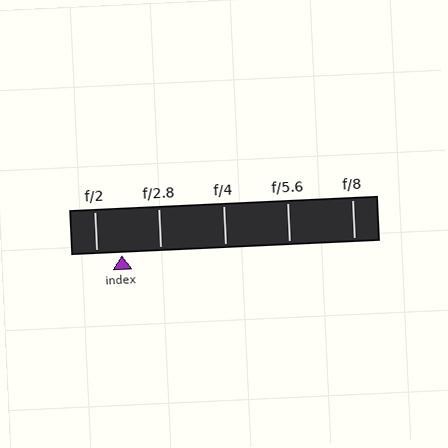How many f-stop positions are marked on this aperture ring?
There are 5 f-stop positions marked.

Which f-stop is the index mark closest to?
The index mark is closest to f/2.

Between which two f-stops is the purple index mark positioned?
The index mark is between f/2 and f/2.8.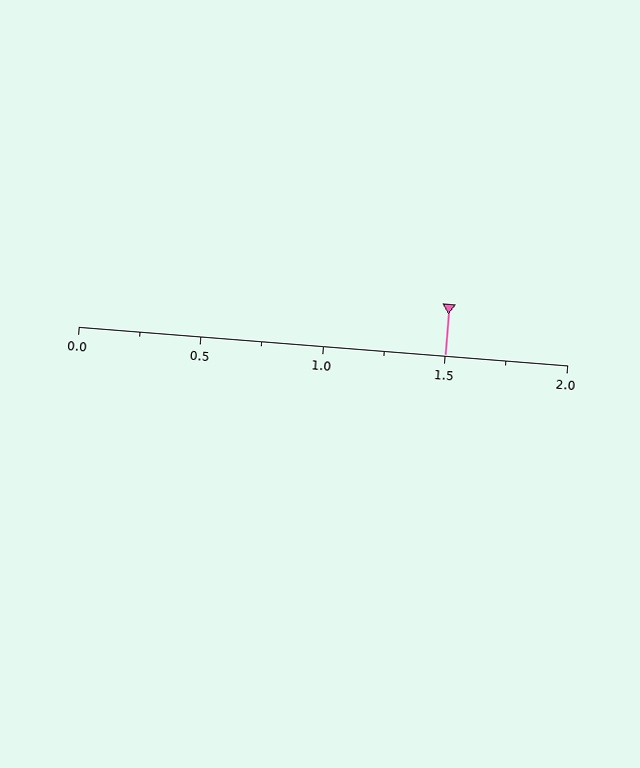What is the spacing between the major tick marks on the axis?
The major ticks are spaced 0.5 apart.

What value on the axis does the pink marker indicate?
The marker indicates approximately 1.5.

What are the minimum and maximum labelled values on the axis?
The axis runs from 0.0 to 2.0.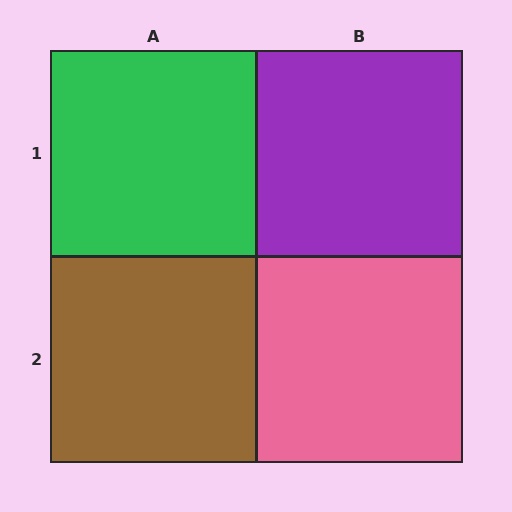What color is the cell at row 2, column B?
Pink.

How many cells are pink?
1 cell is pink.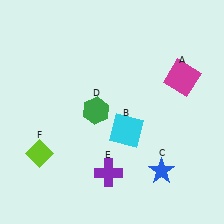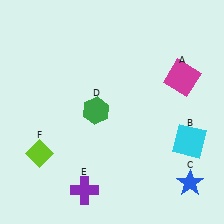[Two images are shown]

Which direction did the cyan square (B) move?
The cyan square (B) moved right.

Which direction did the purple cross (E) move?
The purple cross (E) moved left.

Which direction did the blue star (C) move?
The blue star (C) moved right.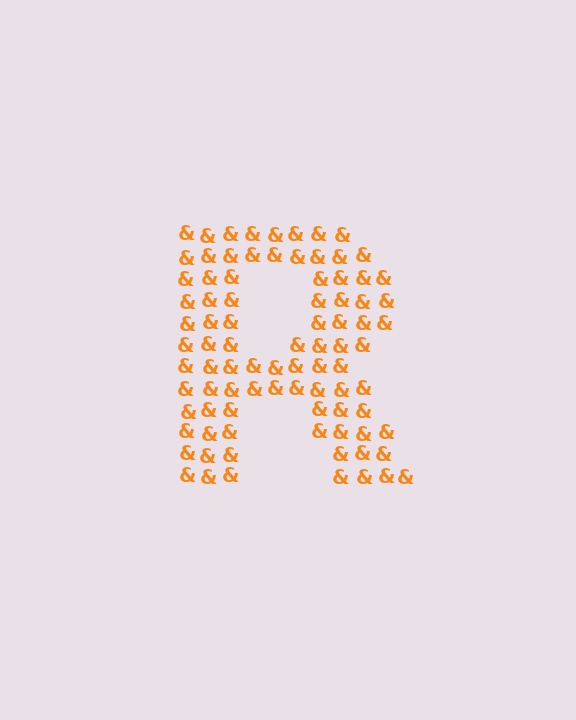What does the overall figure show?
The overall figure shows the letter R.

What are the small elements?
The small elements are ampersands.